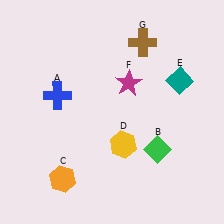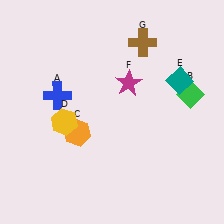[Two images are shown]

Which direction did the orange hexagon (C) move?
The orange hexagon (C) moved up.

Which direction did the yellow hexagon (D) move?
The yellow hexagon (D) moved left.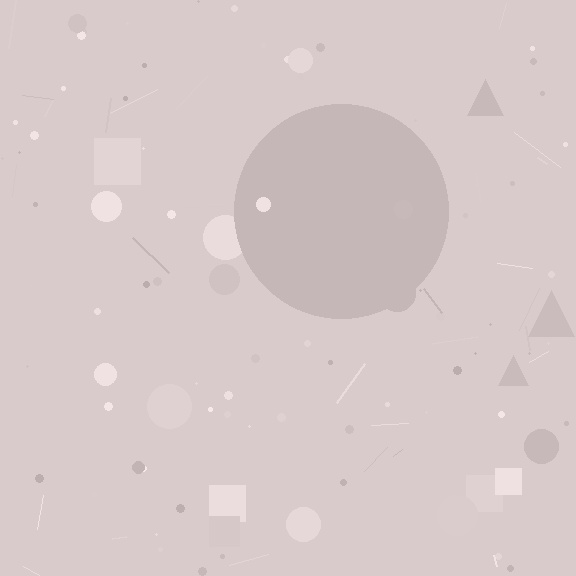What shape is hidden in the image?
A circle is hidden in the image.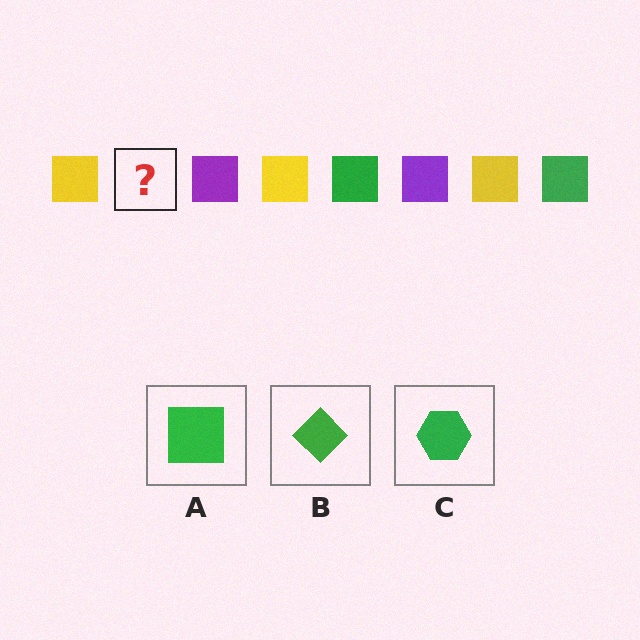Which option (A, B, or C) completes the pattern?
A.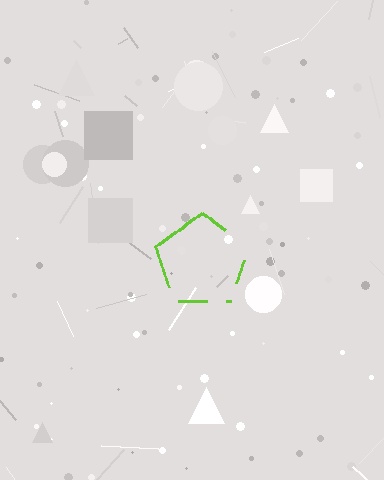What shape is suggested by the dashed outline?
The dashed outline suggests a pentagon.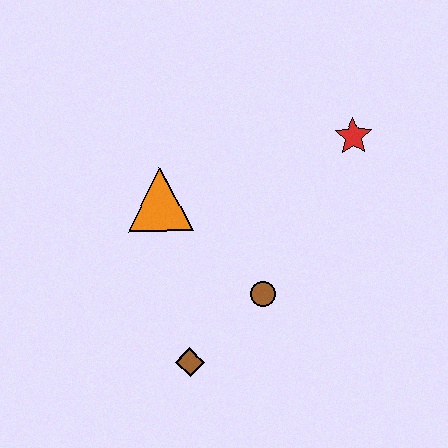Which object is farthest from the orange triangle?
The red star is farthest from the orange triangle.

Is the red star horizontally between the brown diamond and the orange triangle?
No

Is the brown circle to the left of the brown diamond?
No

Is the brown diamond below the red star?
Yes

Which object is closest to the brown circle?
The brown diamond is closest to the brown circle.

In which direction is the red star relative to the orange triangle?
The red star is to the right of the orange triangle.